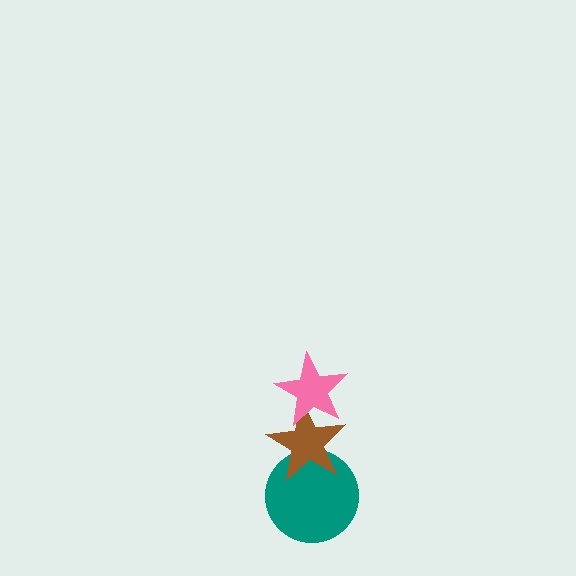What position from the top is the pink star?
The pink star is 1st from the top.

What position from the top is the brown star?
The brown star is 2nd from the top.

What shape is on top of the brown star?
The pink star is on top of the brown star.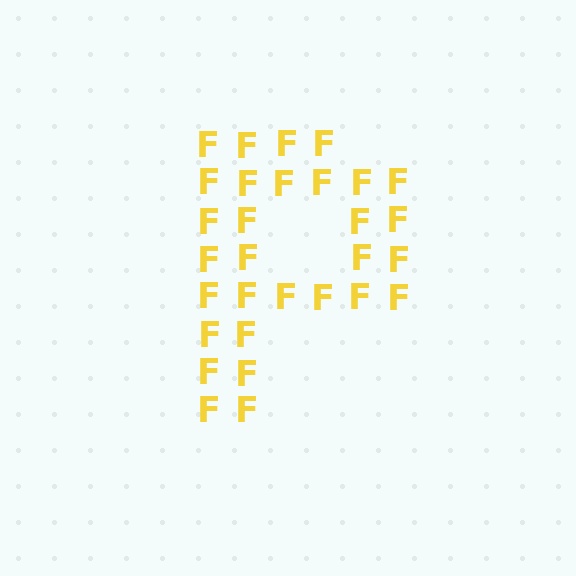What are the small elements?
The small elements are letter F's.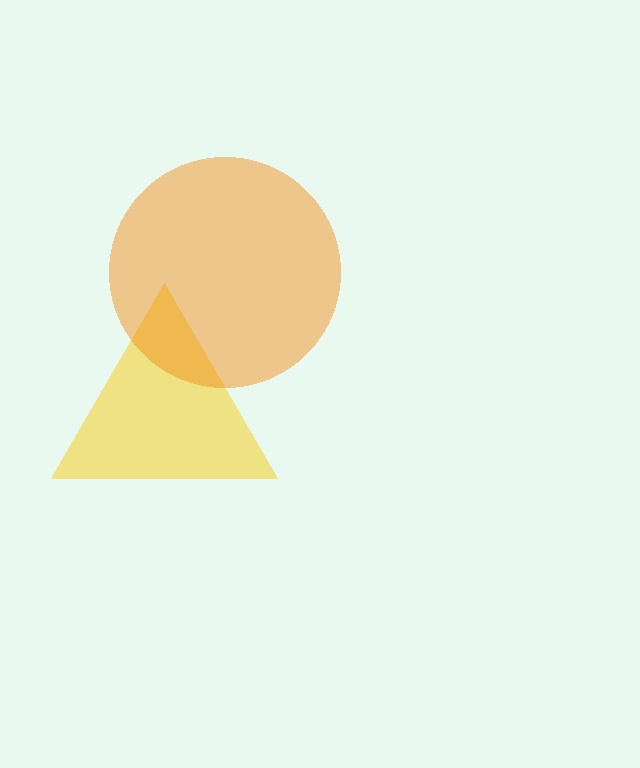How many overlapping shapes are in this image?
There are 2 overlapping shapes in the image.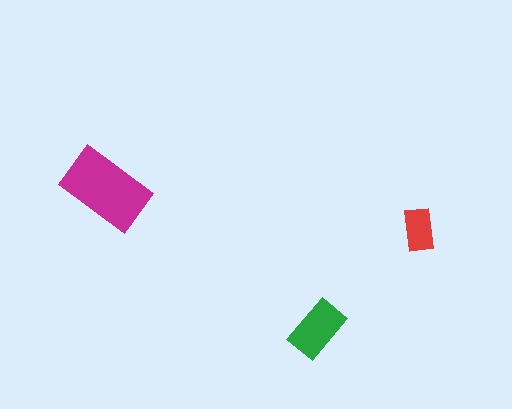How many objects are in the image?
There are 3 objects in the image.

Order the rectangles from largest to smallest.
the magenta one, the green one, the red one.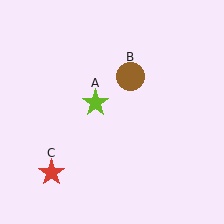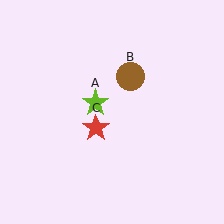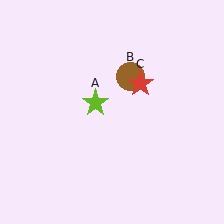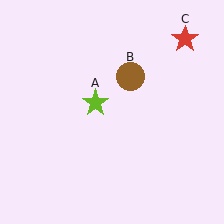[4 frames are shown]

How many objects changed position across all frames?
1 object changed position: red star (object C).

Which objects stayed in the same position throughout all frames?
Lime star (object A) and brown circle (object B) remained stationary.